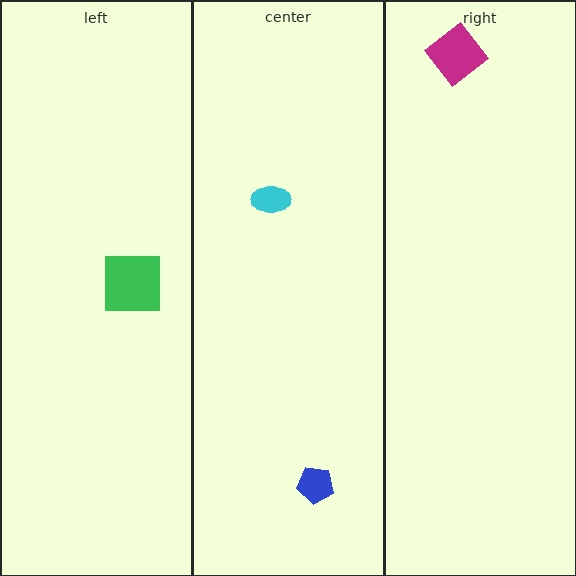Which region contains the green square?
The left region.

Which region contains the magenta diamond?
The right region.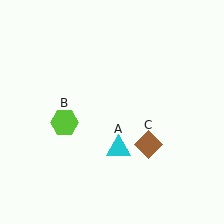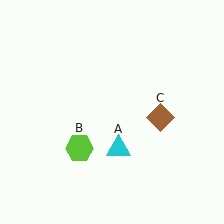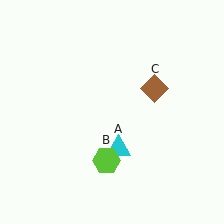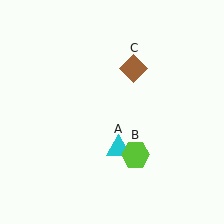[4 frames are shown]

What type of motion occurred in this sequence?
The lime hexagon (object B), brown diamond (object C) rotated counterclockwise around the center of the scene.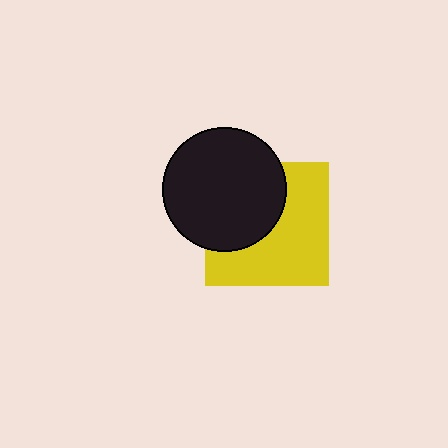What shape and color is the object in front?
The object in front is a black circle.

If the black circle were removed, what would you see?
You would see the complete yellow square.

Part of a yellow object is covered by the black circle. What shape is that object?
It is a square.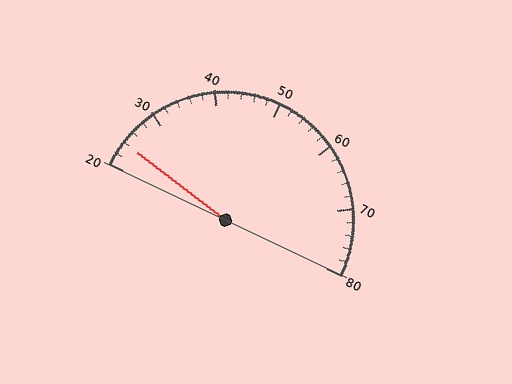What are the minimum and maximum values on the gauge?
The gauge ranges from 20 to 80.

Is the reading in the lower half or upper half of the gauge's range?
The reading is in the lower half of the range (20 to 80).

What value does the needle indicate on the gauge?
The needle indicates approximately 24.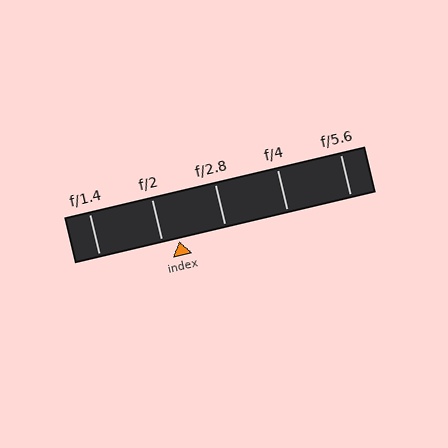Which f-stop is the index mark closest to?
The index mark is closest to f/2.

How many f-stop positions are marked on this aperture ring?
There are 5 f-stop positions marked.